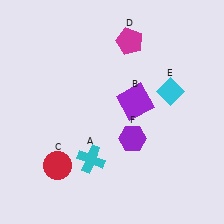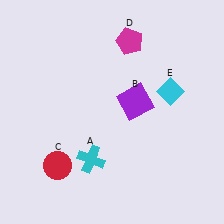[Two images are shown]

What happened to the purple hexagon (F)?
The purple hexagon (F) was removed in Image 2. It was in the bottom-right area of Image 1.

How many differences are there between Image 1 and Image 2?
There is 1 difference between the two images.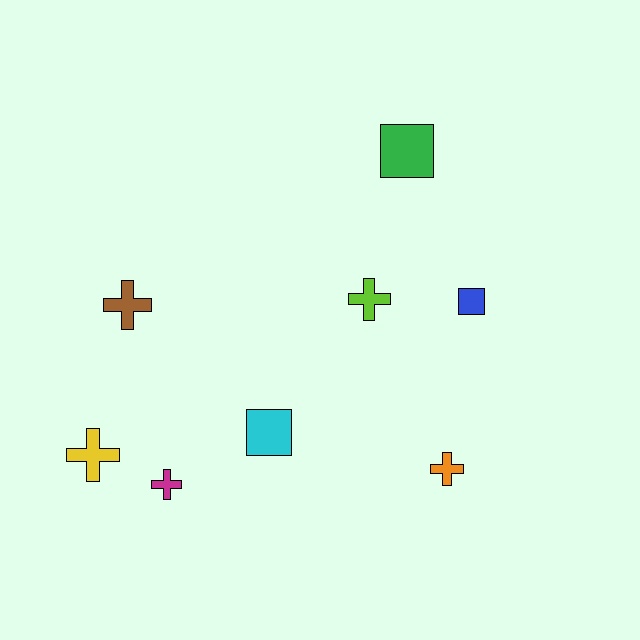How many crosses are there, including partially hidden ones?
There are 5 crosses.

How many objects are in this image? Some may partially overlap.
There are 8 objects.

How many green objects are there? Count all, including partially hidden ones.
There is 1 green object.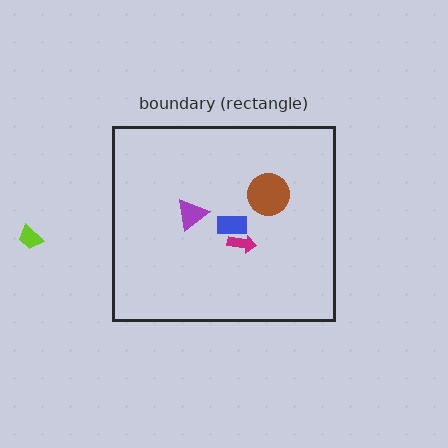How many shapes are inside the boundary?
4 inside, 1 outside.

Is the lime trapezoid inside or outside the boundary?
Outside.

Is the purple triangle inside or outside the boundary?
Inside.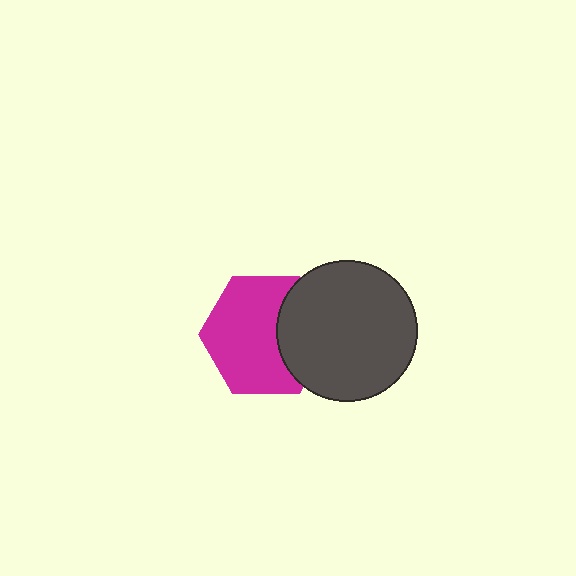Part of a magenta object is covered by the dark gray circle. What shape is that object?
It is a hexagon.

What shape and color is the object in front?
The object in front is a dark gray circle.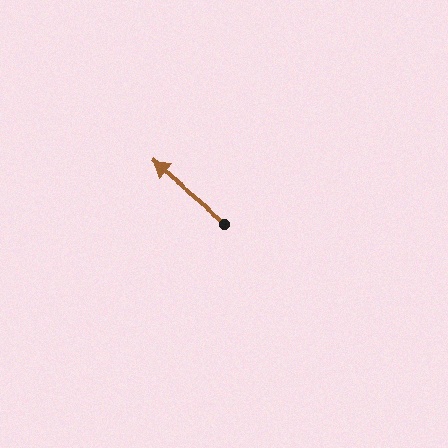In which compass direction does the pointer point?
Northwest.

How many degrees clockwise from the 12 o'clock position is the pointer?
Approximately 310 degrees.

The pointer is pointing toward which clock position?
Roughly 10 o'clock.